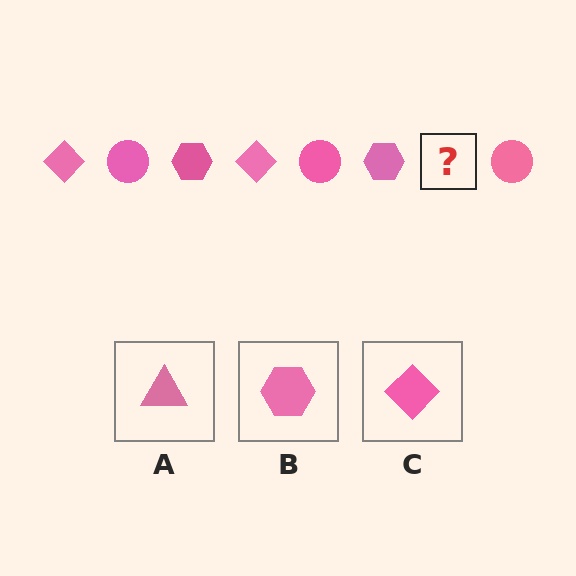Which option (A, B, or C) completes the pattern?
C.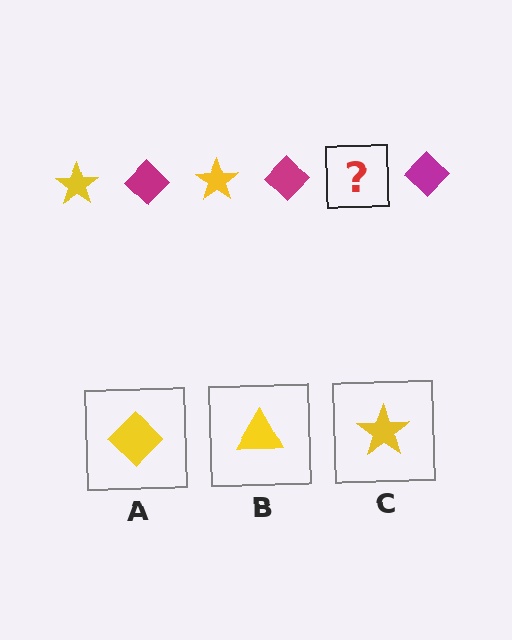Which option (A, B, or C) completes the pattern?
C.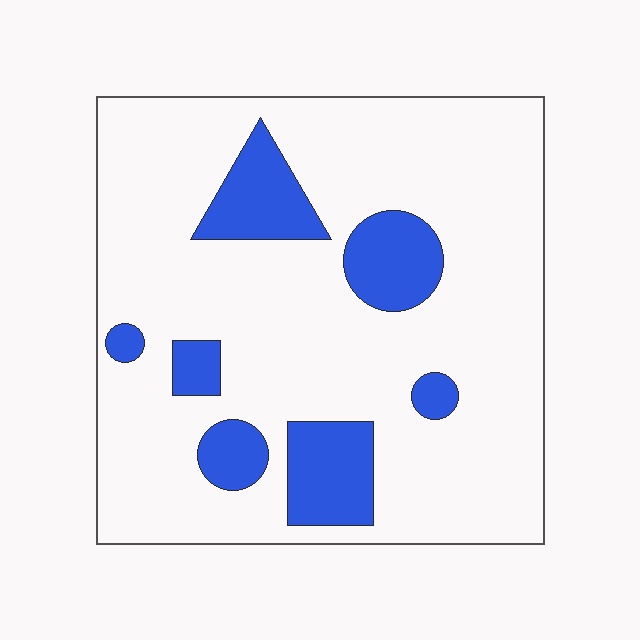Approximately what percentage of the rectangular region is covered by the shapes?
Approximately 20%.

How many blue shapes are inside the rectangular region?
7.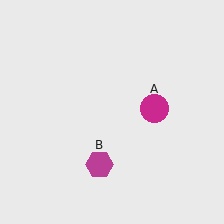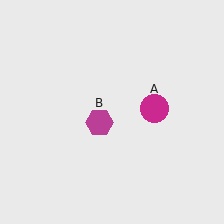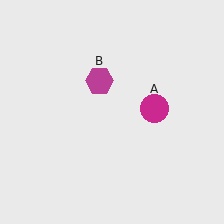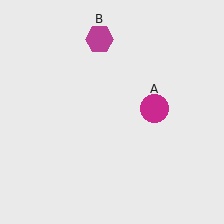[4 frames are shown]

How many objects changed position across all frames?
1 object changed position: magenta hexagon (object B).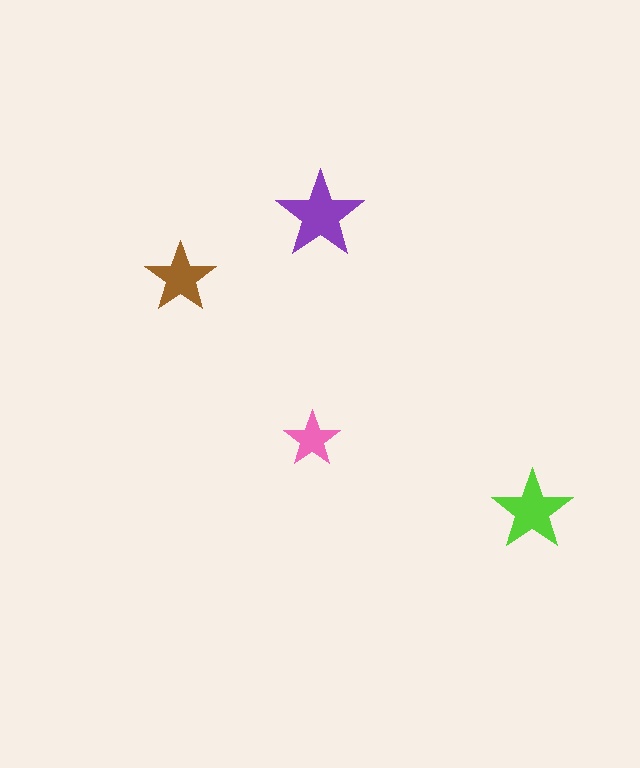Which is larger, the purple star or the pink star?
The purple one.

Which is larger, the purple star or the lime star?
The purple one.